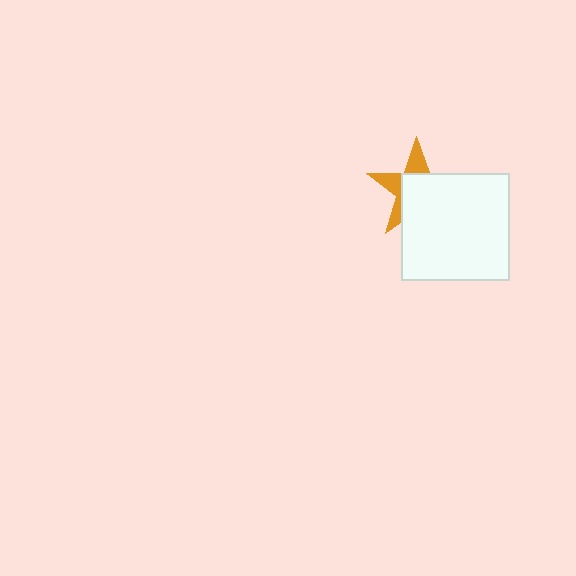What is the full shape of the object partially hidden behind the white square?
The partially hidden object is an orange star.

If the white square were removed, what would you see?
You would see the complete orange star.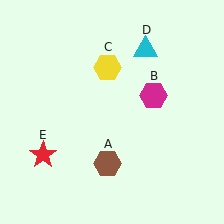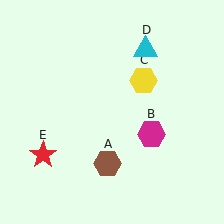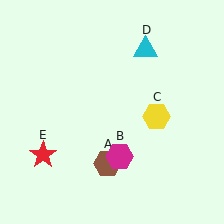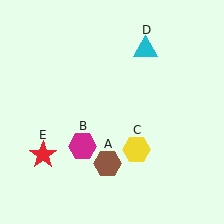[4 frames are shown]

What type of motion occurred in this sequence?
The magenta hexagon (object B), yellow hexagon (object C) rotated clockwise around the center of the scene.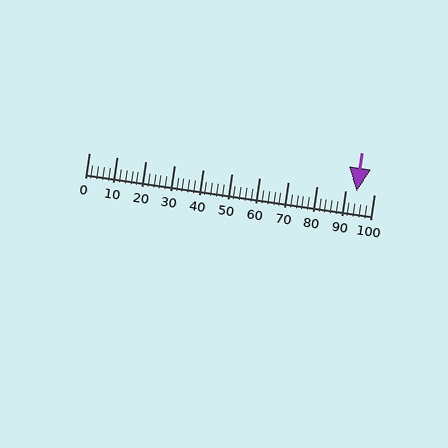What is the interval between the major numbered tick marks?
The major tick marks are spaced 10 units apart.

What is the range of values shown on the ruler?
The ruler shows values from 0 to 100.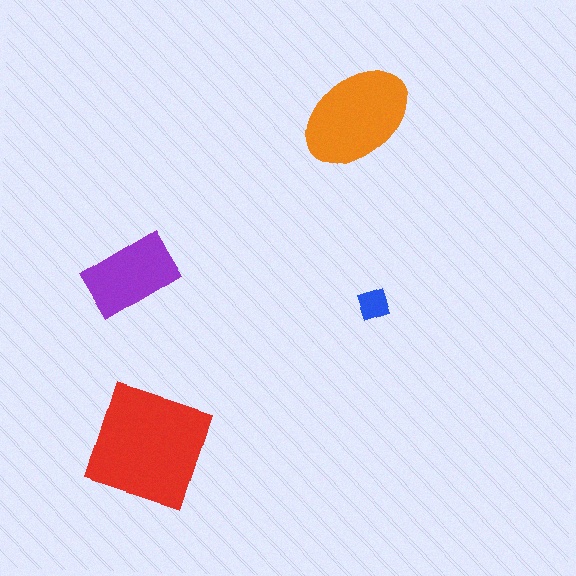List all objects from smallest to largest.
The blue diamond, the purple rectangle, the orange ellipse, the red square.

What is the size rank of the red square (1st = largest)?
1st.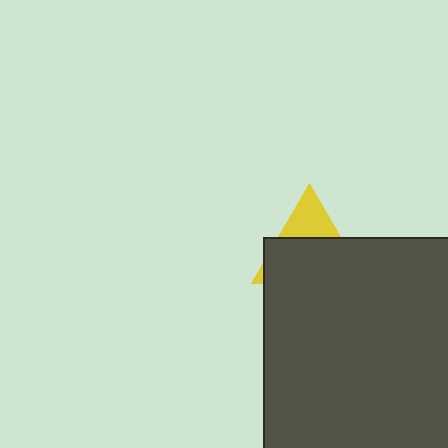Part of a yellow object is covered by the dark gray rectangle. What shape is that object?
It is a triangle.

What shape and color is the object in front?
The object in front is a dark gray rectangle.